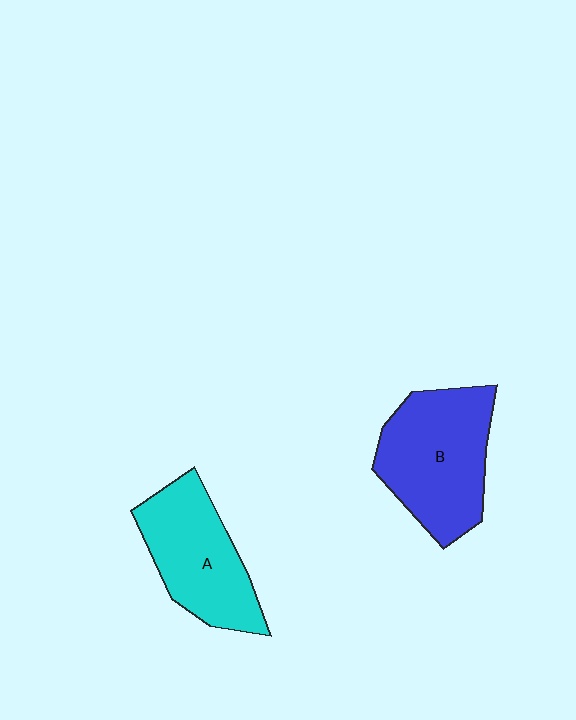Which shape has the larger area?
Shape B (blue).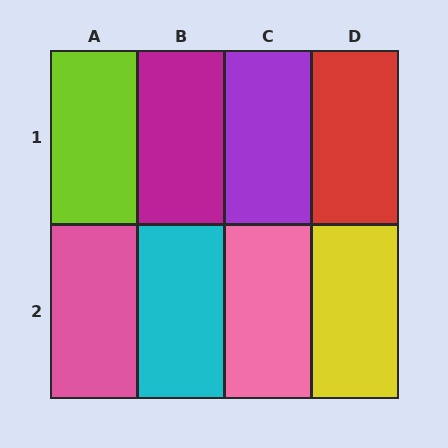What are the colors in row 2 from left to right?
Pink, cyan, pink, yellow.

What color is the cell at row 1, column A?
Lime.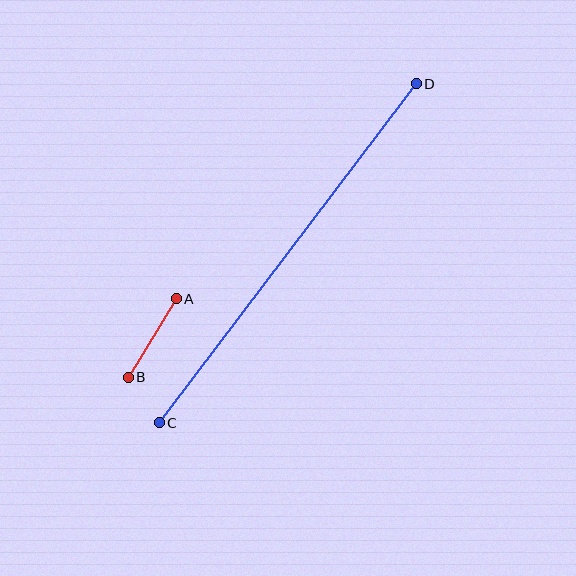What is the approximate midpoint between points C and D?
The midpoint is at approximately (288, 253) pixels.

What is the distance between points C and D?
The distance is approximately 425 pixels.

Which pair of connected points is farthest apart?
Points C and D are farthest apart.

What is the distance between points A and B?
The distance is approximately 92 pixels.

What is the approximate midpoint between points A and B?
The midpoint is at approximately (152, 338) pixels.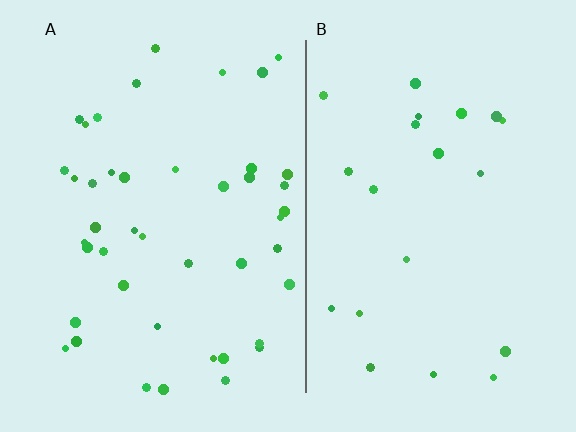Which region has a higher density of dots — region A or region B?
A (the left).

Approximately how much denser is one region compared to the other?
Approximately 2.1× — region A over region B.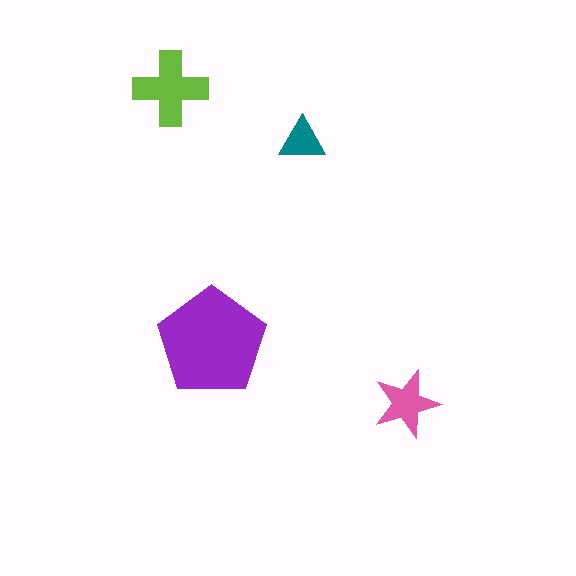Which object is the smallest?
The teal triangle.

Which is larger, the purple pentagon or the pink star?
The purple pentagon.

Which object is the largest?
The purple pentagon.